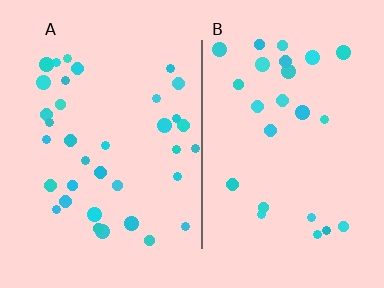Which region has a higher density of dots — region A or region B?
A (the left).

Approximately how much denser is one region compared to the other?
Approximately 1.4× — region A over region B.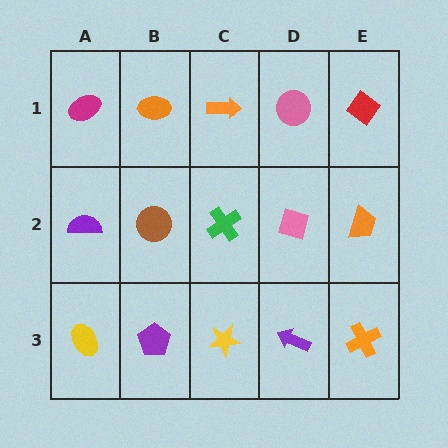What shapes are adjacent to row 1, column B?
A brown circle (row 2, column B), a magenta ellipse (row 1, column A), an orange arrow (row 1, column C).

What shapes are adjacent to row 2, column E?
A red diamond (row 1, column E), an orange cross (row 3, column E), a pink diamond (row 2, column D).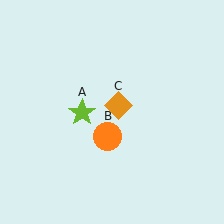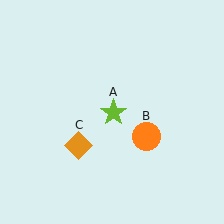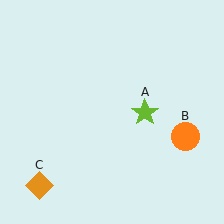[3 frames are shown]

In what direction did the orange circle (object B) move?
The orange circle (object B) moved right.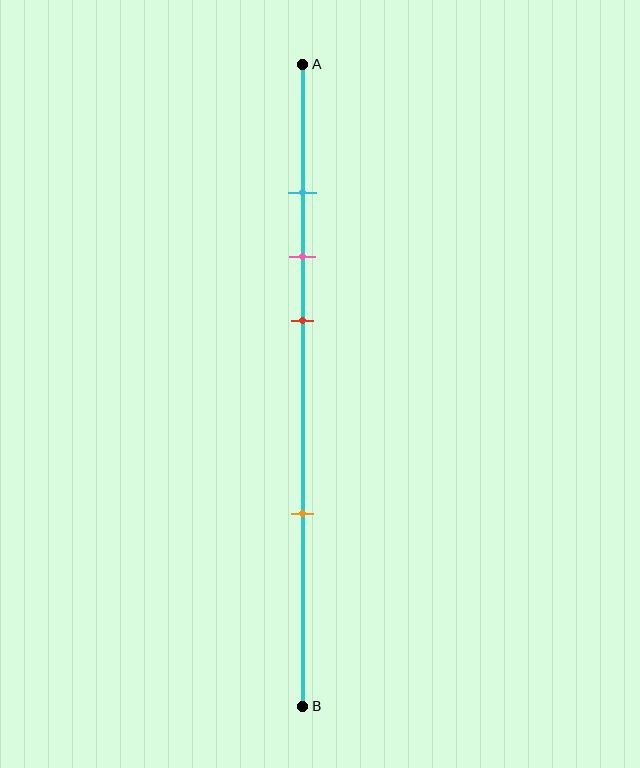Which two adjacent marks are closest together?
The cyan and pink marks are the closest adjacent pair.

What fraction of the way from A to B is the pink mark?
The pink mark is approximately 30% (0.3) of the way from A to B.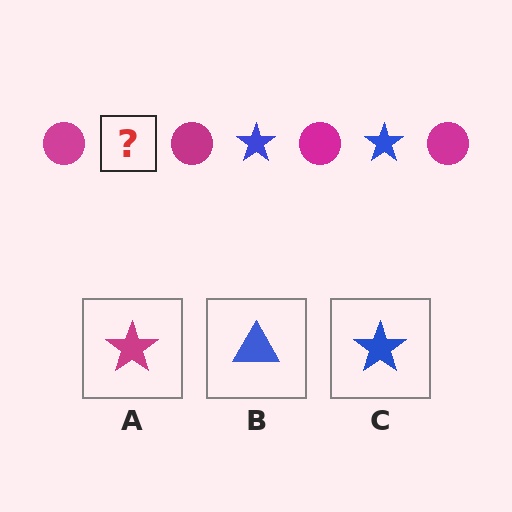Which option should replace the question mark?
Option C.